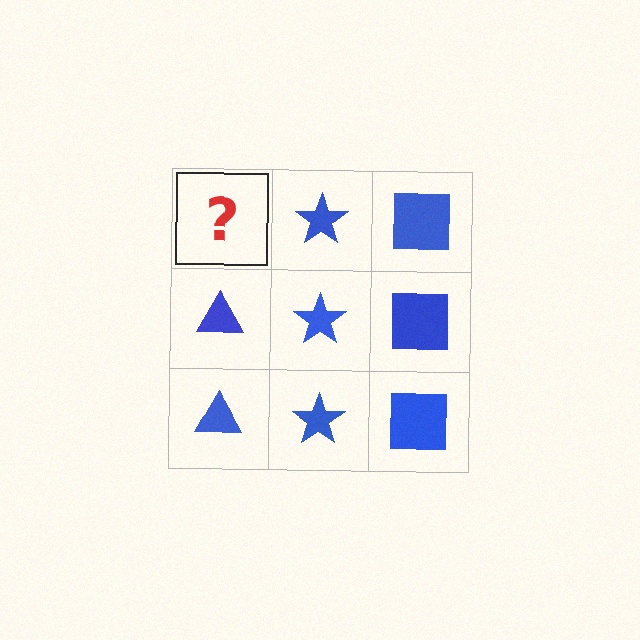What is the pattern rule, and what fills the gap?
The rule is that each column has a consistent shape. The gap should be filled with a blue triangle.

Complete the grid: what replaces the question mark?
The question mark should be replaced with a blue triangle.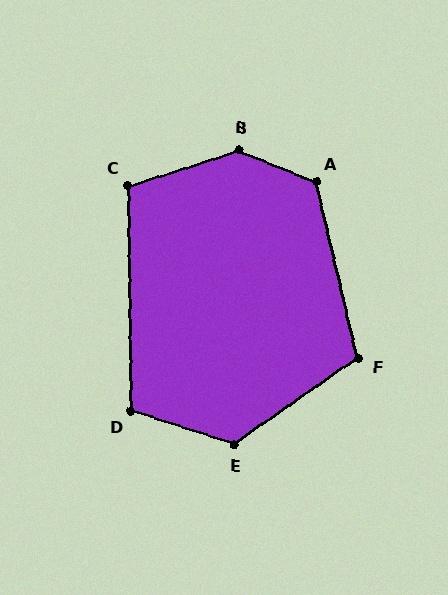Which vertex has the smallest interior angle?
C, at approximately 107 degrees.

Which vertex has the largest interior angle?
B, at approximately 140 degrees.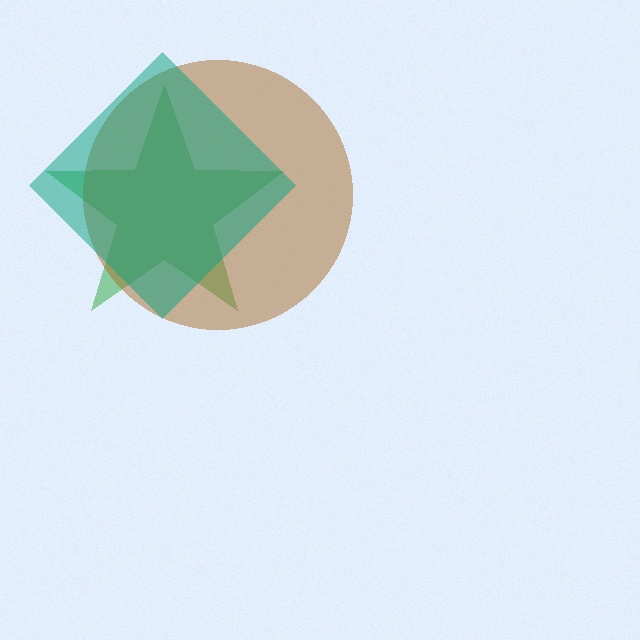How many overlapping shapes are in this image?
There are 3 overlapping shapes in the image.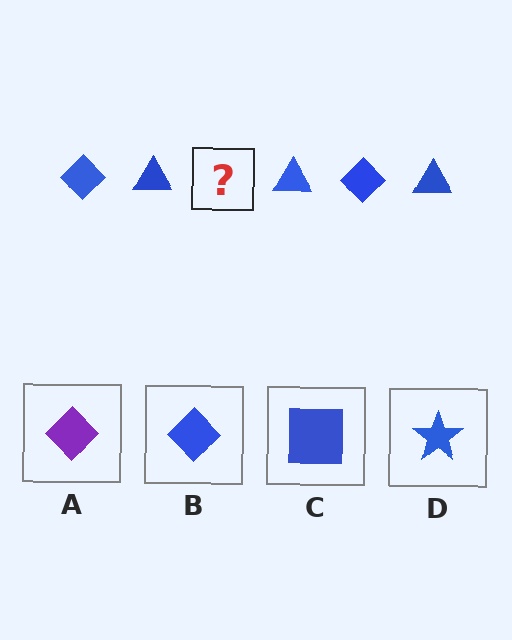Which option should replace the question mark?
Option B.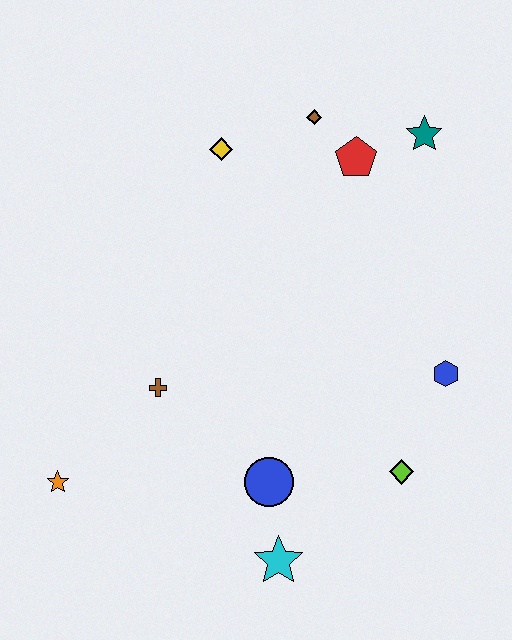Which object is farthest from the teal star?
The orange star is farthest from the teal star.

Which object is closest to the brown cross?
The orange star is closest to the brown cross.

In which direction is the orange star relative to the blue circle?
The orange star is to the left of the blue circle.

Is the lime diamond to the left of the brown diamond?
No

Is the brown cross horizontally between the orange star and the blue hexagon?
Yes